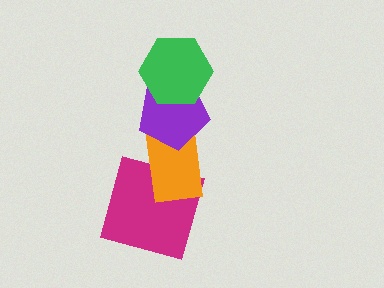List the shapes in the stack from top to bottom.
From top to bottom: the green hexagon, the purple pentagon, the orange rectangle, the magenta square.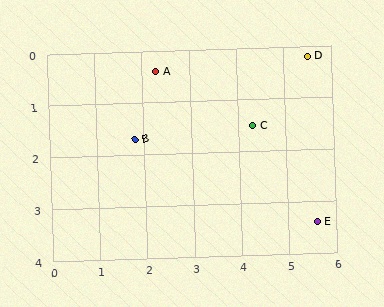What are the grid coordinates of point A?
Point A is at approximately (2.3, 0.4).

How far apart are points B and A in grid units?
Points B and A are about 1.4 grid units apart.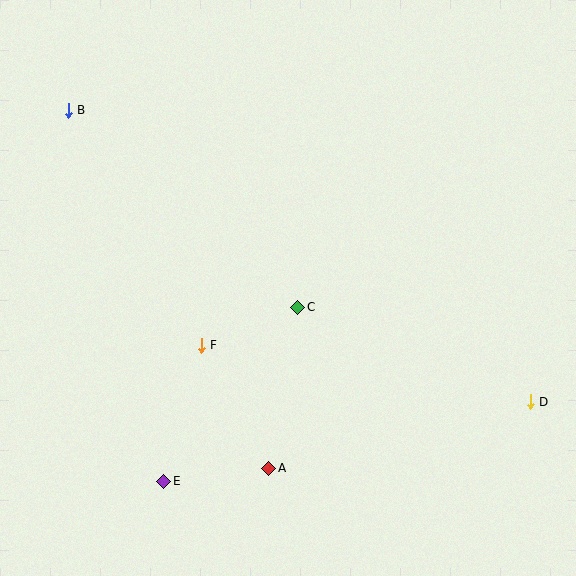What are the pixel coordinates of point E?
Point E is at (164, 481).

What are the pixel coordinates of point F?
Point F is at (201, 345).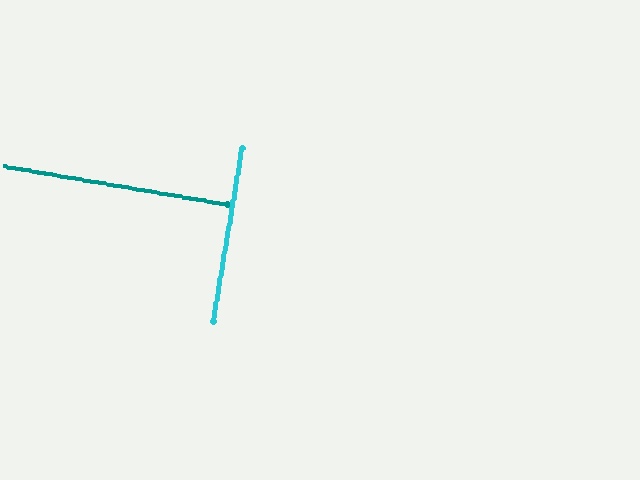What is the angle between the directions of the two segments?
Approximately 90 degrees.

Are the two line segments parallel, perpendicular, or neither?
Perpendicular — they meet at approximately 90°.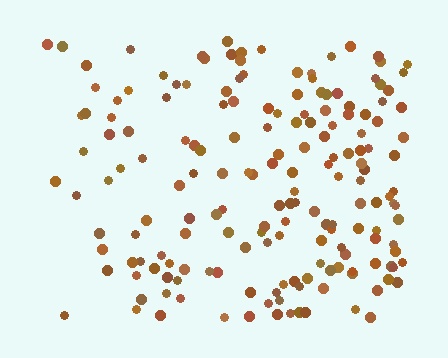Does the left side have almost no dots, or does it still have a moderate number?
Still a moderate number, just noticeably fewer than the right.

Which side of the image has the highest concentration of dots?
The right.